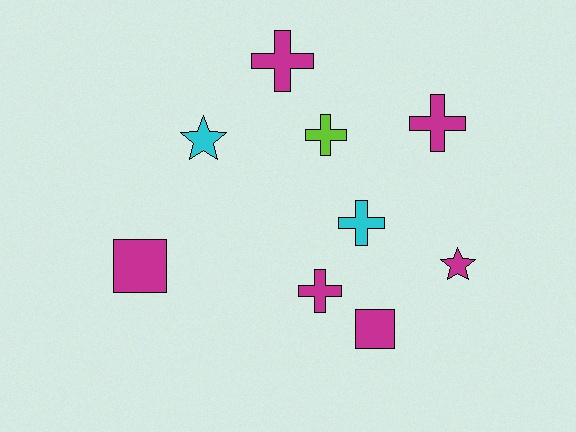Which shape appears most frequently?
Cross, with 5 objects.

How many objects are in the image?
There are 9 objects.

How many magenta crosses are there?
There are 3 magenta crosses.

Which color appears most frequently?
Magenta, with 6 objects.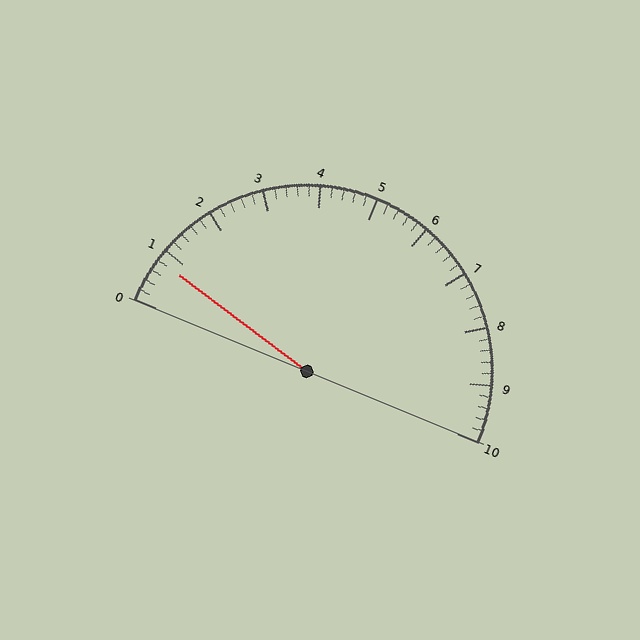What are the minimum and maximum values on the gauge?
The gauge ranges from 0 to 10.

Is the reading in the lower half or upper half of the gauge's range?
The reading is in the lower half of the range (0 to 10).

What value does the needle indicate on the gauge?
The needle indicates approximately 0.8.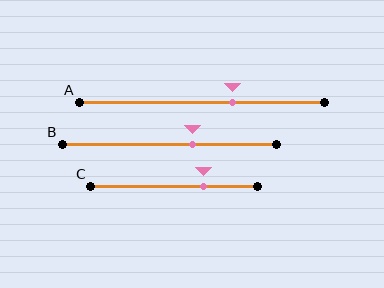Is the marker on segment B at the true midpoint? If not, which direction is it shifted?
No, the marker on segment B is shifted to the right by about 11% of the segment length.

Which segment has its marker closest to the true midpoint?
Segment B has its marker closest to the true midpoint.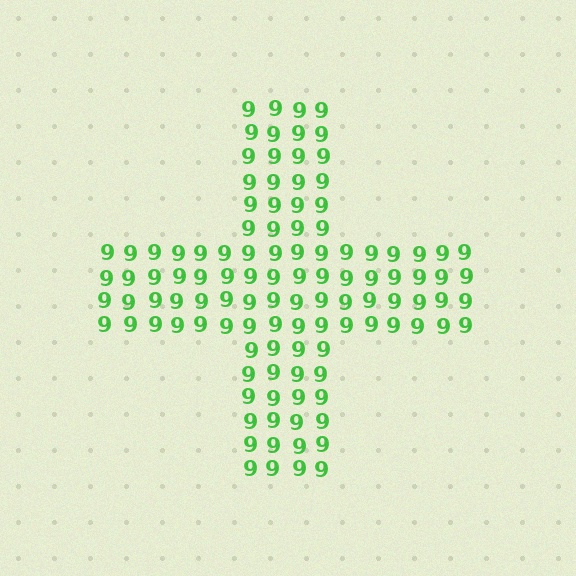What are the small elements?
The small elements are digit 9's.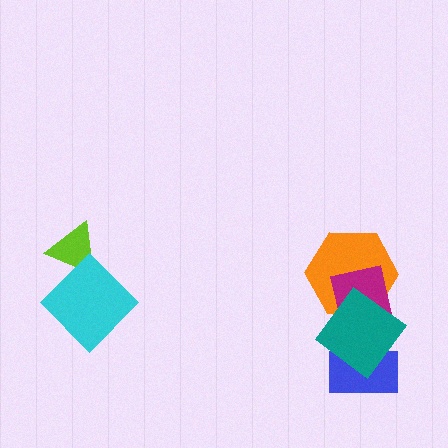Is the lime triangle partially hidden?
Yes, it is partially covered by another shape.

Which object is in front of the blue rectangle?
The teal diamond is in front of the blue rectangle.